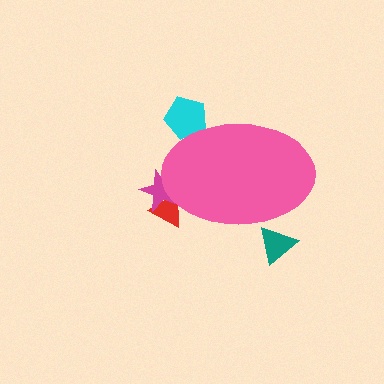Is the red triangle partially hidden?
Yes, the red triangle is partially hidden behind the pink ellipse.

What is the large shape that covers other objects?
A pink ellipse.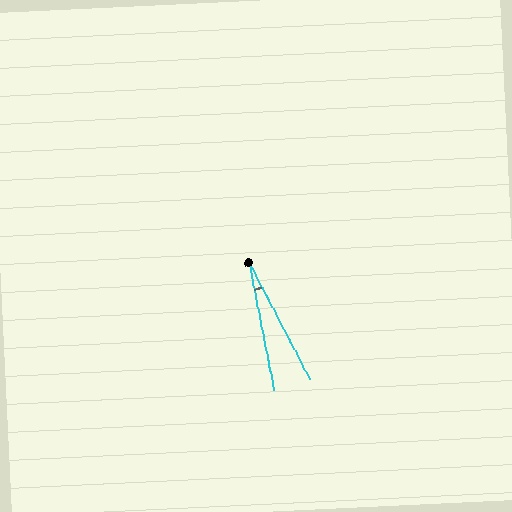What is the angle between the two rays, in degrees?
Approximately 17 degrees.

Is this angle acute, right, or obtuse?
It is acute.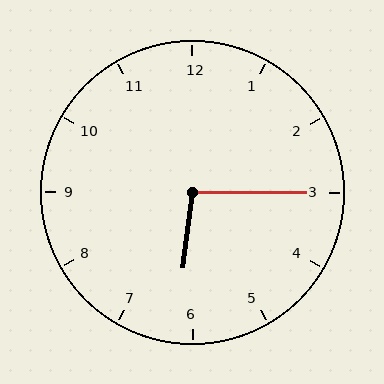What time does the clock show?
6:15.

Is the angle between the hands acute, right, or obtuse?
It is obtuse.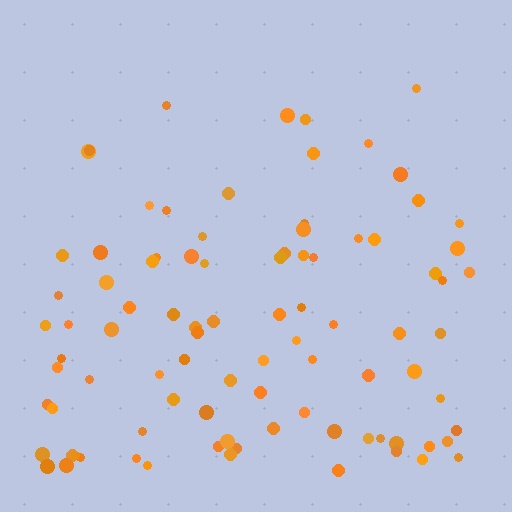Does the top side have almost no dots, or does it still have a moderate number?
Still a moderate number, just noticeably fewer than the bottom.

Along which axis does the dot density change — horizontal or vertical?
Vertical.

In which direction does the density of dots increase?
From top to bottom, with the bottom side densest.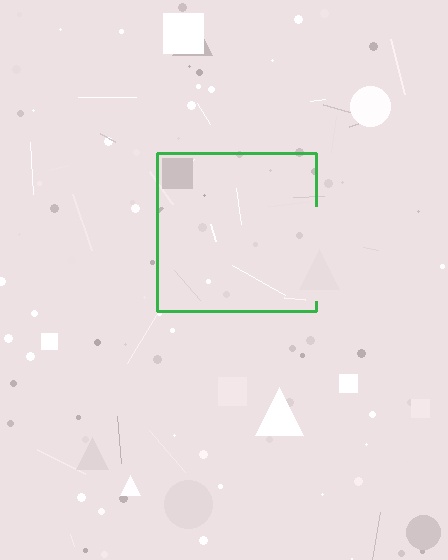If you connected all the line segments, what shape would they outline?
They would outline a square.